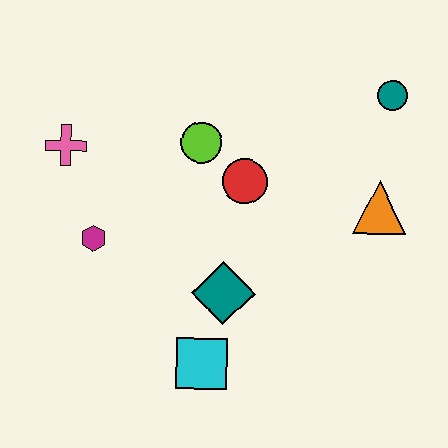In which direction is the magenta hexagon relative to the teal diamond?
The magenta hexagon is to the left of the teal diamond.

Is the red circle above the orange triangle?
Yes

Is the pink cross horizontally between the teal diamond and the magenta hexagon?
No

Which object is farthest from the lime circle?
The cyan square is farthest from the lime circle.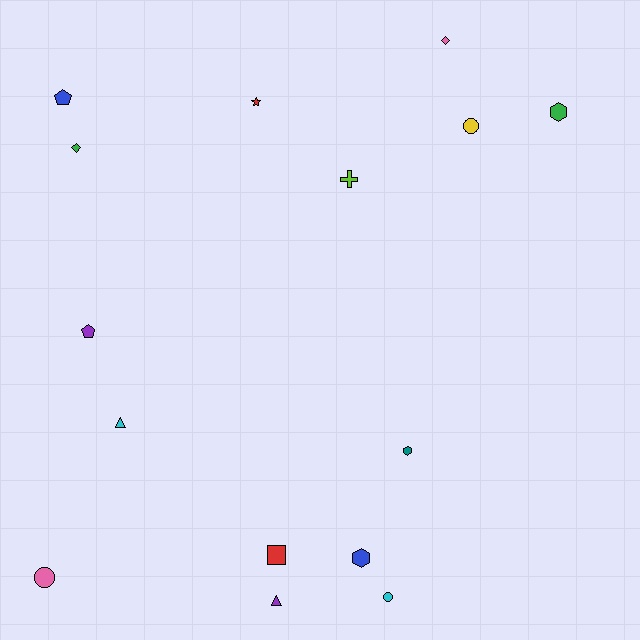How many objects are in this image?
There are 15 objects.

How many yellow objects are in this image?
There is 1 yellow object.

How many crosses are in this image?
There is 1 cross.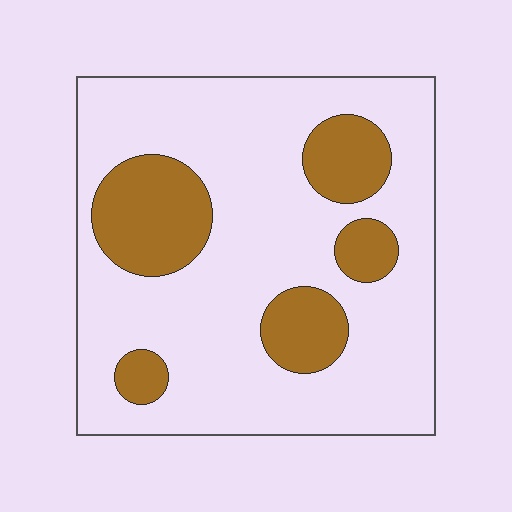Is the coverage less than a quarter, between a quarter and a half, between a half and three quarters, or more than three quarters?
Less than a quarter.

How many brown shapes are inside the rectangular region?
5.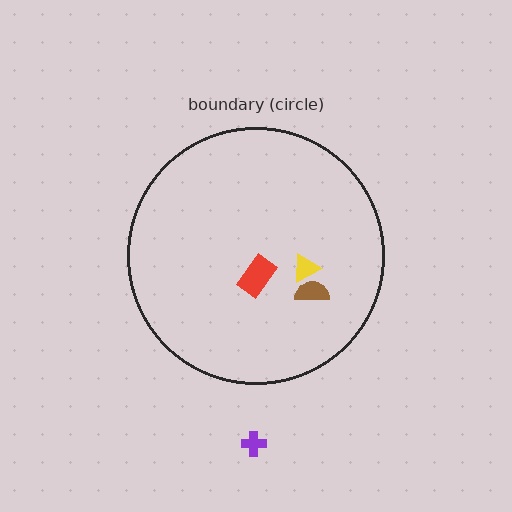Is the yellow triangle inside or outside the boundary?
Inside.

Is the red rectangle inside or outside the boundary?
Inside.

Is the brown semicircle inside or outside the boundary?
Inside.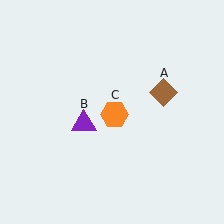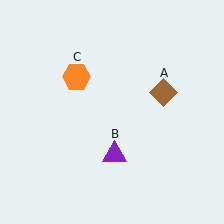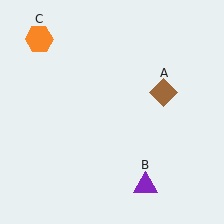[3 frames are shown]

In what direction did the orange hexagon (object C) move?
The orange hexagon (object C) moved up and to the left.